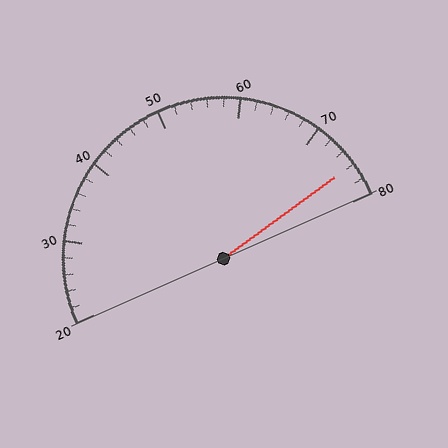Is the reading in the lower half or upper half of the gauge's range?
The reading is in the upper half of the range (20 to 80).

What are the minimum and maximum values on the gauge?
The gauge ranges from 20 to 80.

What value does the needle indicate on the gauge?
The needle indicates approximately 76.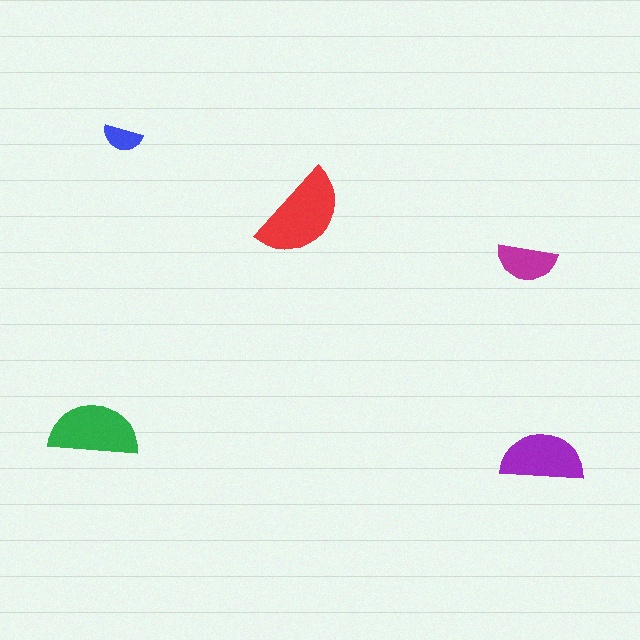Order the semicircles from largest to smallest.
the red one, the green one, the purple one, the magenta one, the blue one.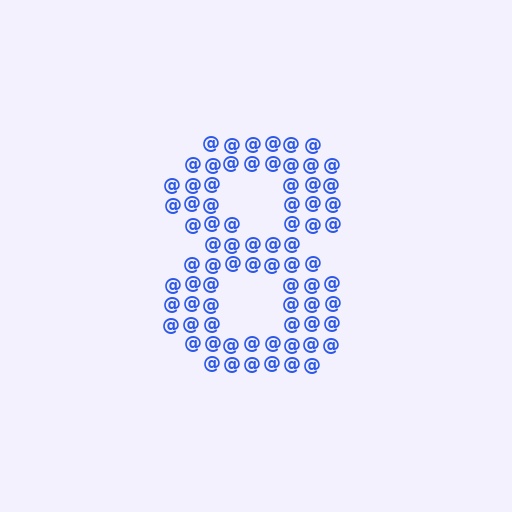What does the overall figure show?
The overall figure shows the digit 8.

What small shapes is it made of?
It is made of small at signs.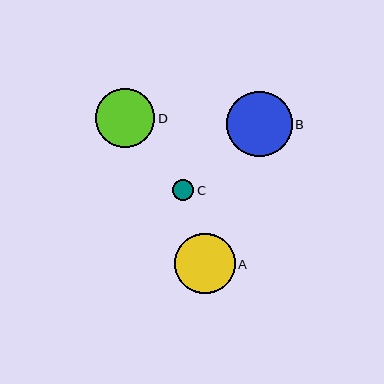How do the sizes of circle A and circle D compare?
Circle A and circle D are approximately the same size.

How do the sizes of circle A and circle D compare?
Circle A and circle D are approximately the same size.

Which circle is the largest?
Circle B is the largest with a size of approximately 65 pixels.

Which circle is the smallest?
Circle C is the smallest with a size of approximately 21 pixels.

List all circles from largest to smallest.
From largest to smallest: B, A, D, C.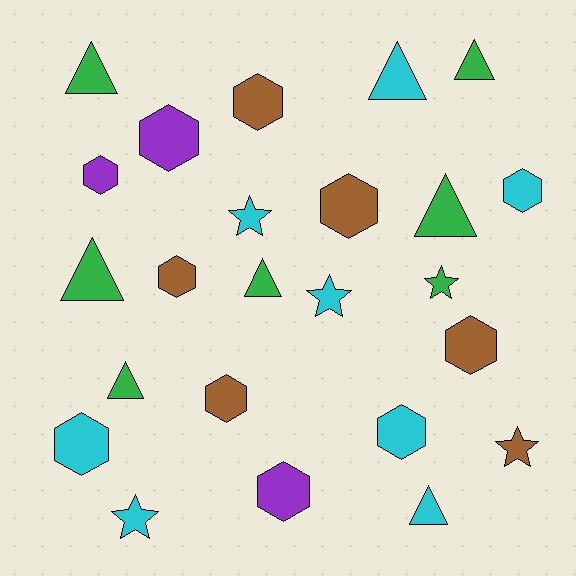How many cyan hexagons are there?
There are 3 cyan hexagons.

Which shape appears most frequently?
Hexagon, with 11 objects.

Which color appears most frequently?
Cyan, with 8 objects.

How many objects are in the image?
There are 24 objects.